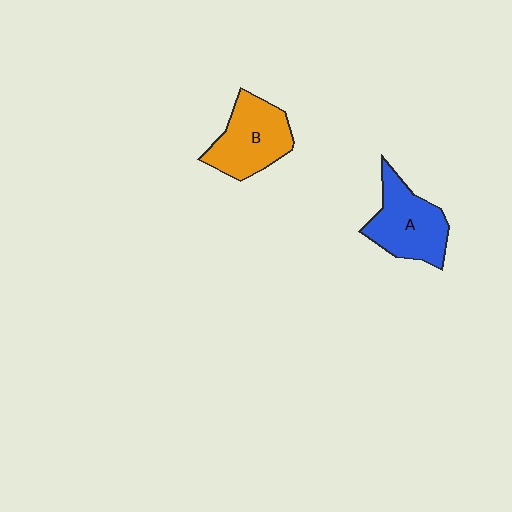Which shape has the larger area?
Shape A (blue).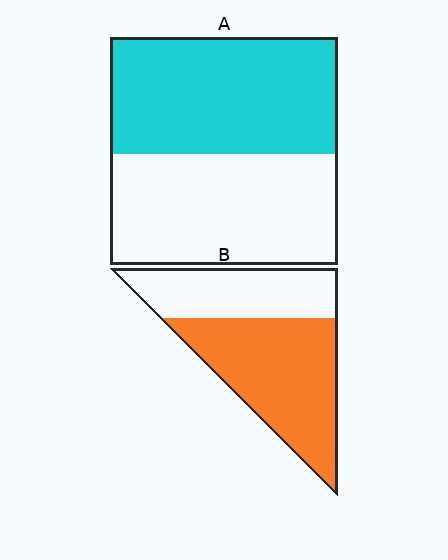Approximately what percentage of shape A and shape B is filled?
A is approximately 50% and B is approximately 60%.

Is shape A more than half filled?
Roughly half.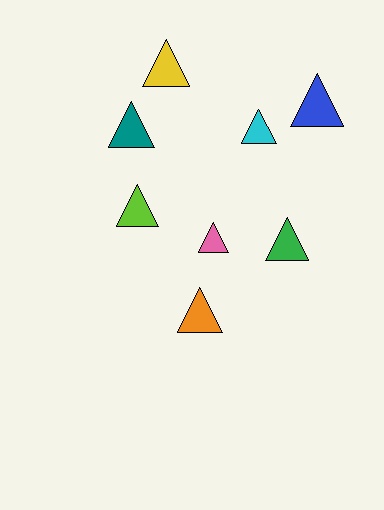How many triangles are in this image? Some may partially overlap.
There are 8 triangles.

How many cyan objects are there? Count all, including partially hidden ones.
There is 1 cyan object.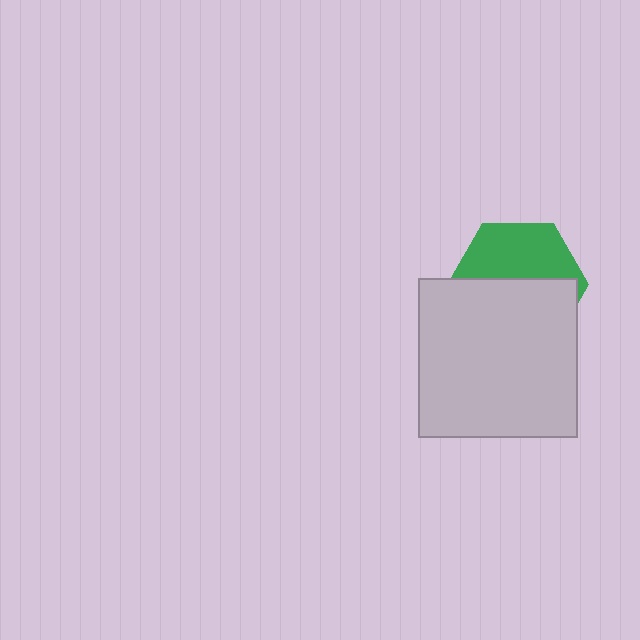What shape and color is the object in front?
The object in front is a light gray rectangle.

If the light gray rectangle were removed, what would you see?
You would see the complete green hexagon.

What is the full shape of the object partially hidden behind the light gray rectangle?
The partially hidden object is a green hexagon.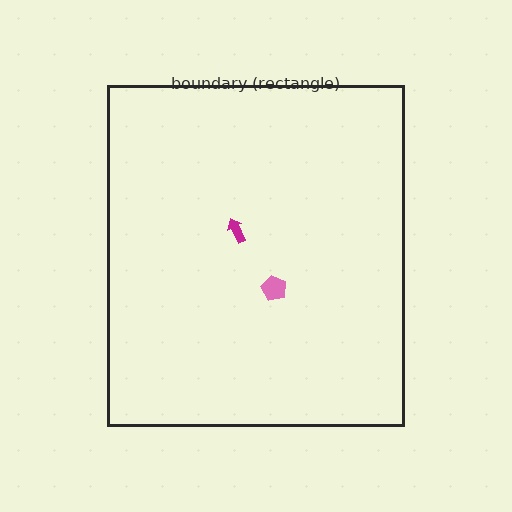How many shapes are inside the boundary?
2 inside, 0 outside.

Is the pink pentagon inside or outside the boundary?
Inside.